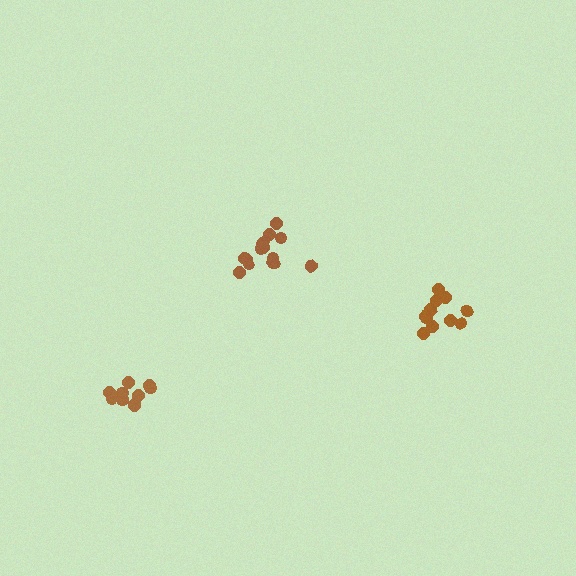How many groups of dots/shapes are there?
There are 3 groups.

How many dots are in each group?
Group 1: 11 dots, Group 2: 15 dots, Group 3: 11 dots (37 total).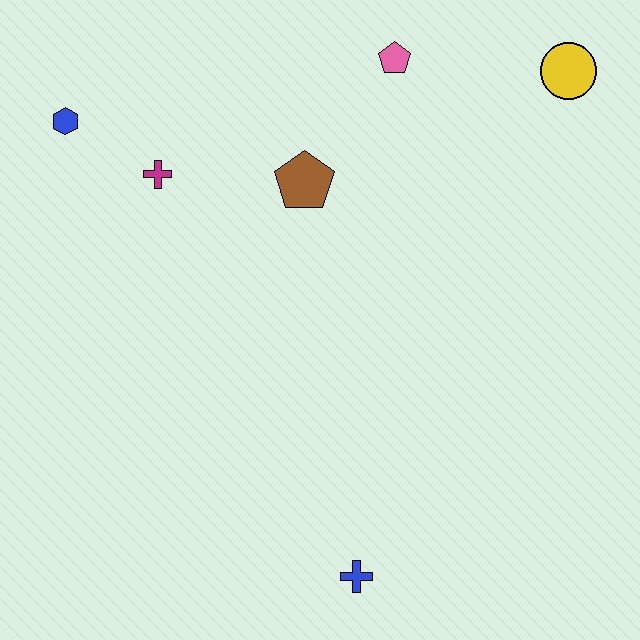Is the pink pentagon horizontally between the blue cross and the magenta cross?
No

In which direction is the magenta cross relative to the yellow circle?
The magenta cross is to the left of the yellow circle.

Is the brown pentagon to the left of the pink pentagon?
Yes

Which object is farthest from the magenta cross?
The blue cross is farthest from the magenta cross.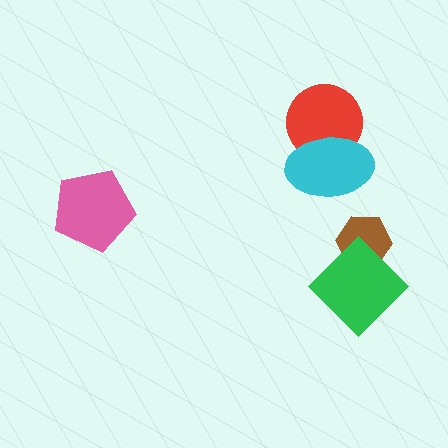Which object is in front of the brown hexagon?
The green diamond is in front of the brown hexagon.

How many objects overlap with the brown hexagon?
1 object overlaps with the brown hexagon.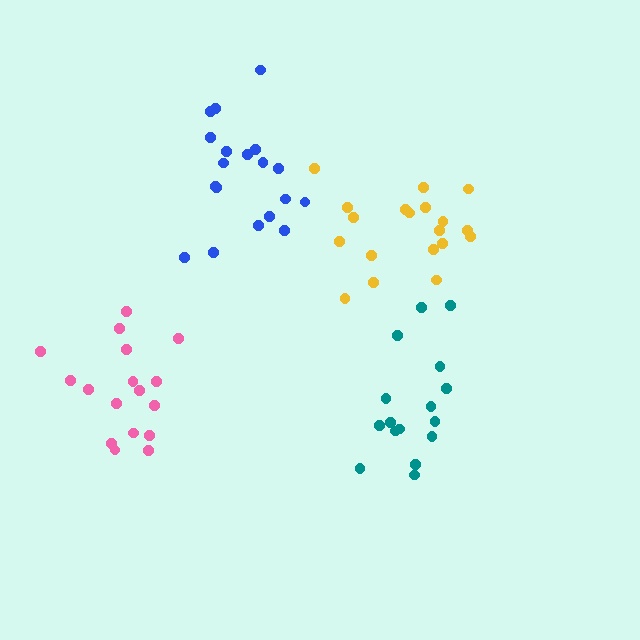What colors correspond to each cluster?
The clusters are colored: yellow, teal, pink, blue.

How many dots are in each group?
Group 1: 19 dots, Group 2: 16 dots, Group 3: 17 dots, Group 4: 19 dots (71 total).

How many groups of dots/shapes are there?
There are 4 groups.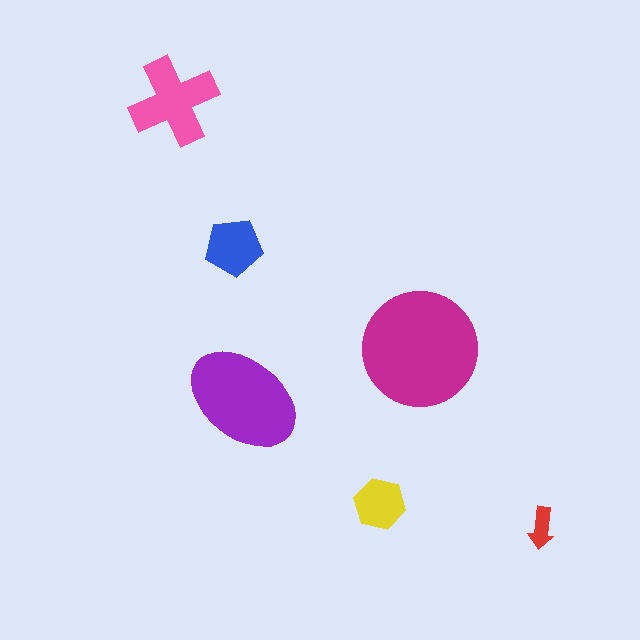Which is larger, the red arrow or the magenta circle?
The magenta circle.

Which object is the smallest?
The red arrow.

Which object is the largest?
The magenta circle.